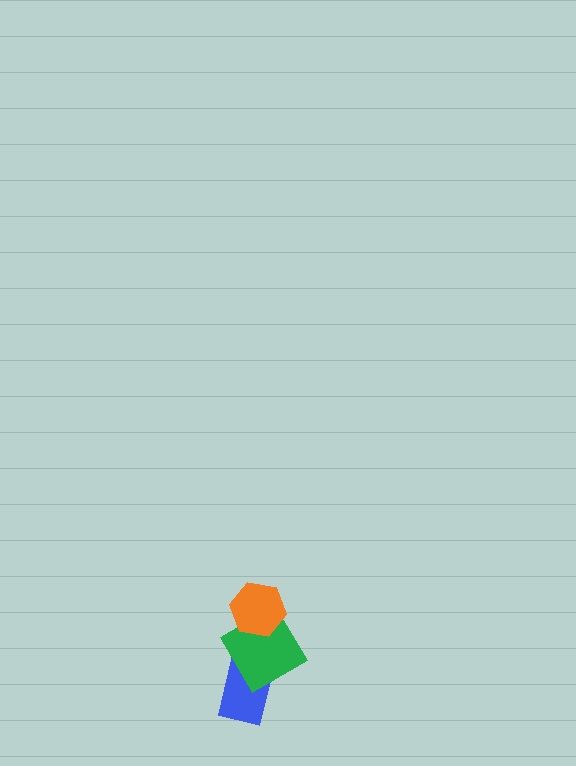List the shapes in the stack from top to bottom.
From top to bottom: the orange hexagon, the green diamond, the blue rectangle.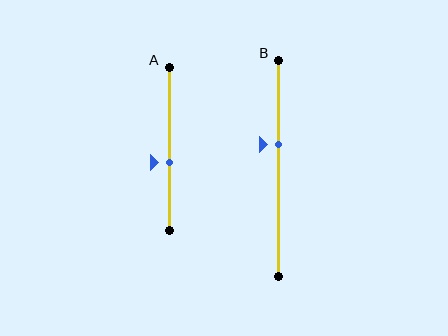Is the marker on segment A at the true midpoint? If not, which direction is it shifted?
No, the marker on segment A is shifted downward by about 8% of the segment length.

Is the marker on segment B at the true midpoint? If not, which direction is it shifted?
No, the marker on segment B is shifted upward by about 11% of the segment length.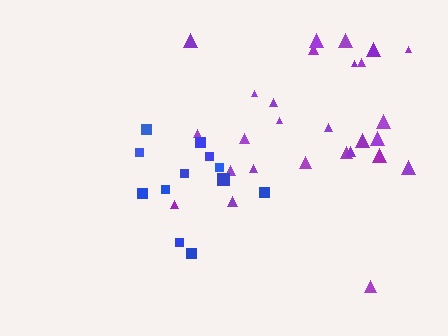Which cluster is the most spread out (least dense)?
Purple.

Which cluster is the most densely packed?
Blue.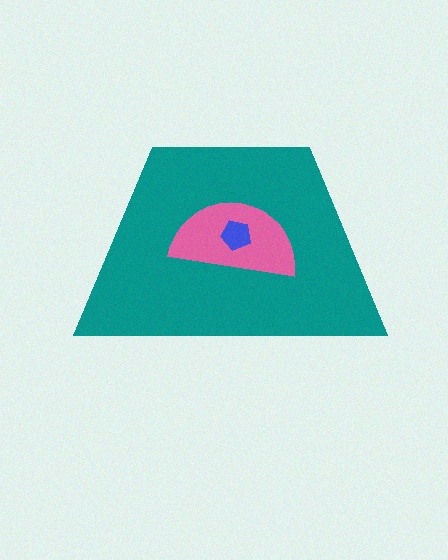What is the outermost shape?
The teal trapezoid.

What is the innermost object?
The blue pentagon.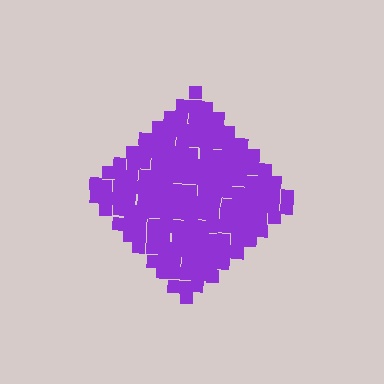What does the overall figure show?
The overall figure shows a diamond.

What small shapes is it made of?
It is made of small squares.